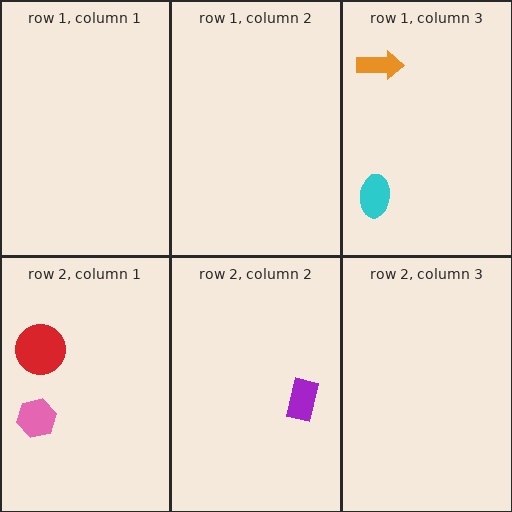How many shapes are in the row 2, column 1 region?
2.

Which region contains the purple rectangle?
The row 2, column 2 region.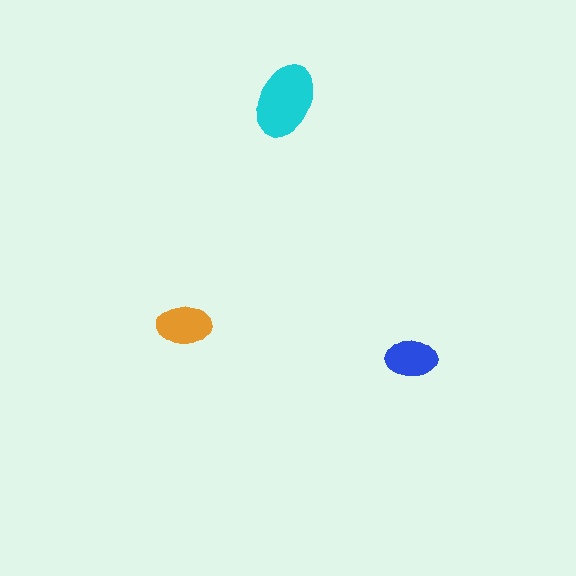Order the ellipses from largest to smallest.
the cyan one, the orange one, the blue one.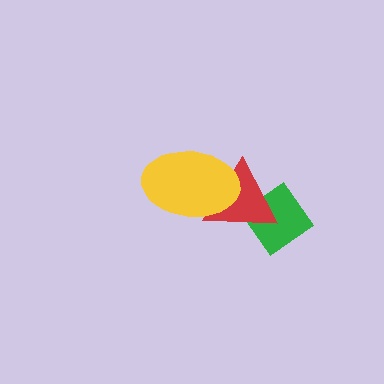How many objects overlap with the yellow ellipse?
1 object overlaps with the yellow ellipse.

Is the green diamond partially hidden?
Yes, it is partially covered by another shape.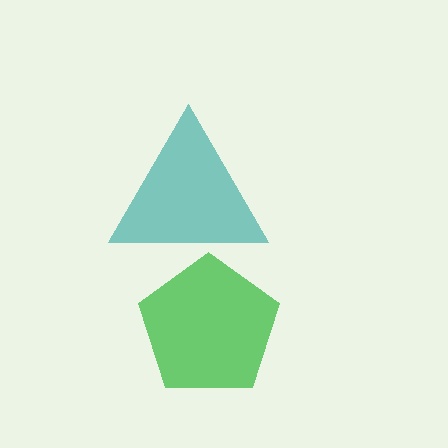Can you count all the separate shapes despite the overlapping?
Yes, there are 2 separate shapes.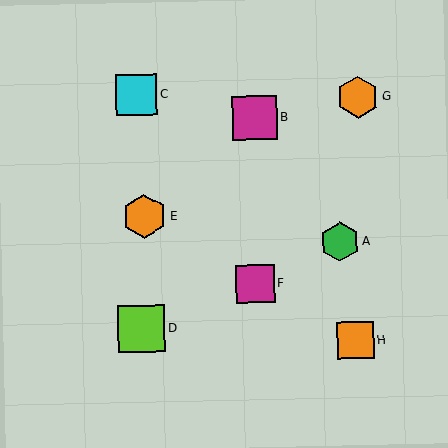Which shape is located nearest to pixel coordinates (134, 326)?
The lime square (labeled D) at (142, 329) is nearest to that location.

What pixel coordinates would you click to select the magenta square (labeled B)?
Click at (255, 118) to select the magenta square B.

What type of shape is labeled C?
Shape C is a cyan square.